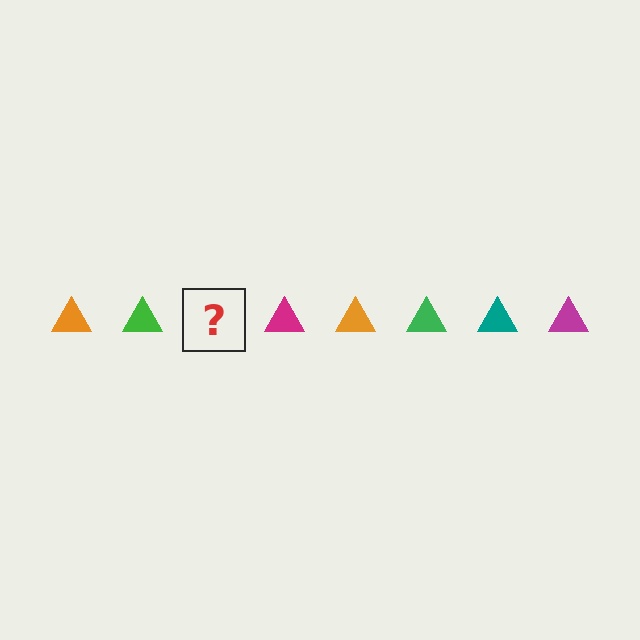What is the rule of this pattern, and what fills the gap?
The rule is that the pattern cycles through orange, green, teal, magenta triangles. The gap should be filled with a teal triangle.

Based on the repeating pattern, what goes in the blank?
The blank should be a teal triangle.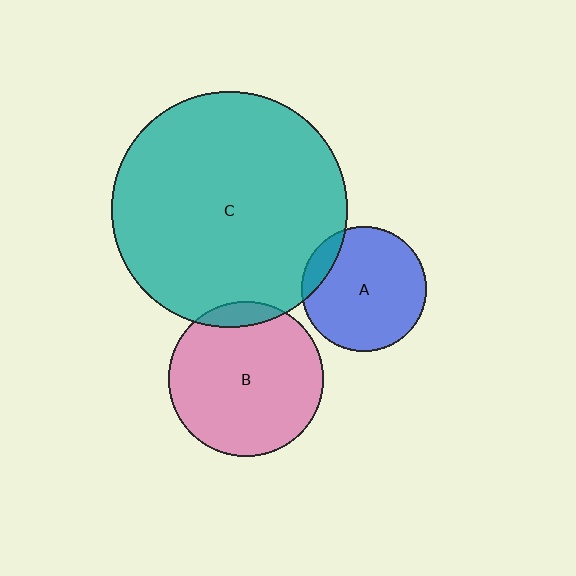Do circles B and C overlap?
Yes.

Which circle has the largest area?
Circle C (teal).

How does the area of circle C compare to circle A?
Approximately 3.6 times.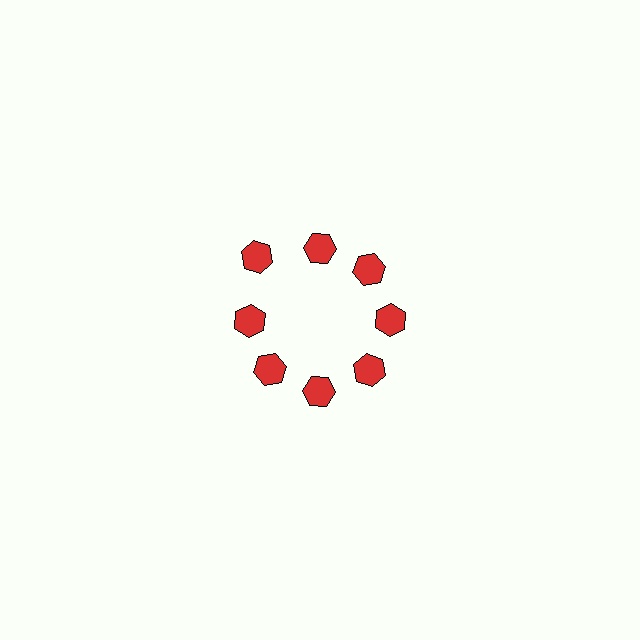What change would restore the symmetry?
The symmetry would be restored by moving it inward, back onto the ring so that all 8 hexagons sit at equal angles and equal distance from the center.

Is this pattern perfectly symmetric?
No. The 8 red hexagons are arranged in a ring, but one element near the 10 o'clock position is pushed outward from the center, breaking the 8-fold rotational symmetry.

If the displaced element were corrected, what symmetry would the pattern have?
It would have 8-fold rotational symmetry — the pattern would map onto itself every 45 degrees.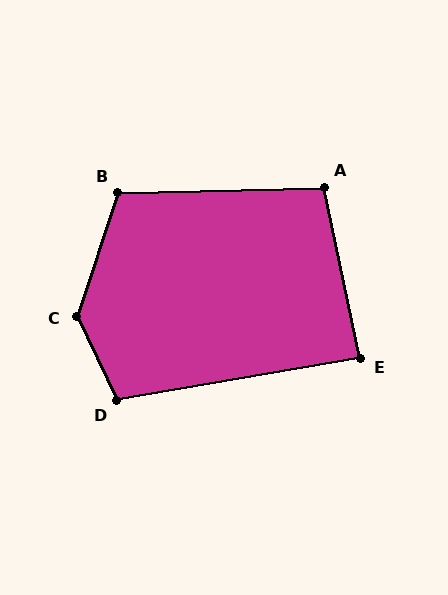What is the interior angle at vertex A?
Approximately 100 degrees (obtuse).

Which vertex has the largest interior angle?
C, at approximately 136 degrees.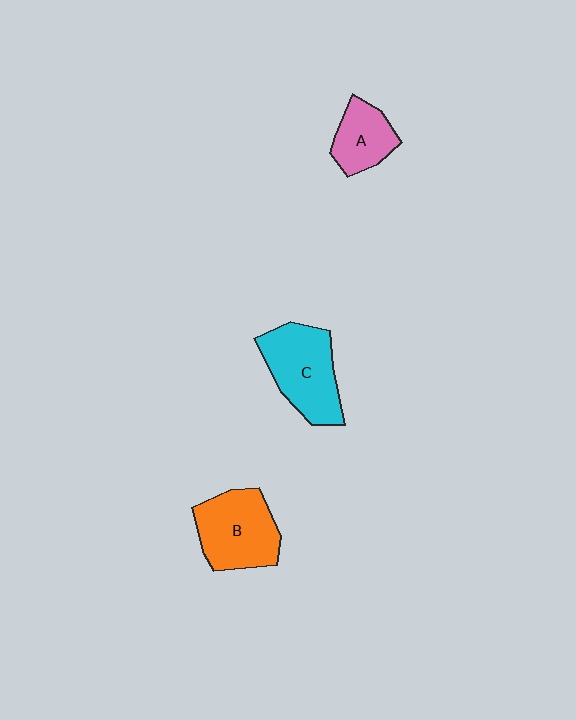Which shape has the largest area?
Shape C (cyan).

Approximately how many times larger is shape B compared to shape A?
Approximately 1.6 times.